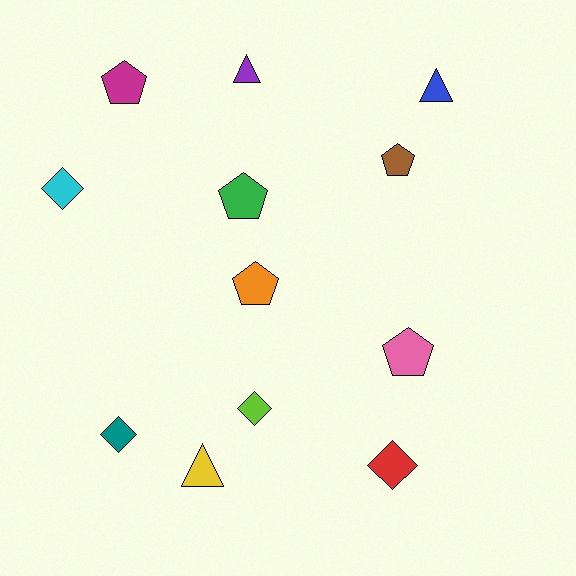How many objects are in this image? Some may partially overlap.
There are 12 objects.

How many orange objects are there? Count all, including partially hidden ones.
There is 1 orange object.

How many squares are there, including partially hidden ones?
There are no squares.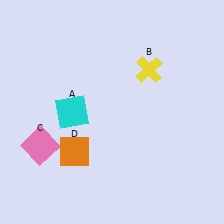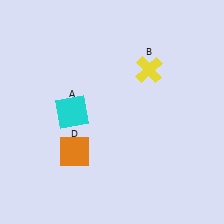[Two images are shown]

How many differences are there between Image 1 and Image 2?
There is 1 difference between the two images.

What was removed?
The pink square (C) was removed in Image 2.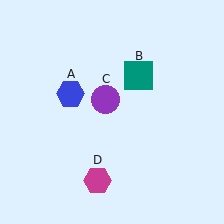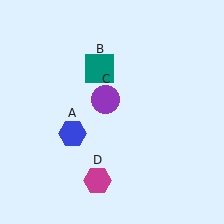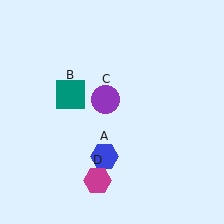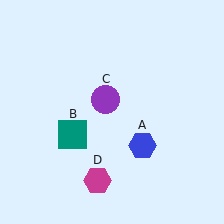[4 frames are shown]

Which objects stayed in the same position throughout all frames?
Purple circle (object C) and magenta hexagon (object D) remained stationary.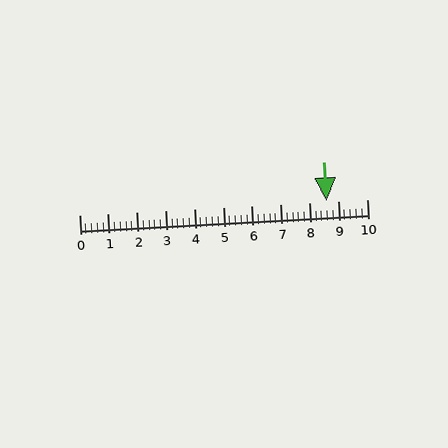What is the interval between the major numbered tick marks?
The major tick marks are spaced 1 units apart.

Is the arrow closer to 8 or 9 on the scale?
The arrow is closer to 9.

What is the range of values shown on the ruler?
The ruler shows values from 0 to 10.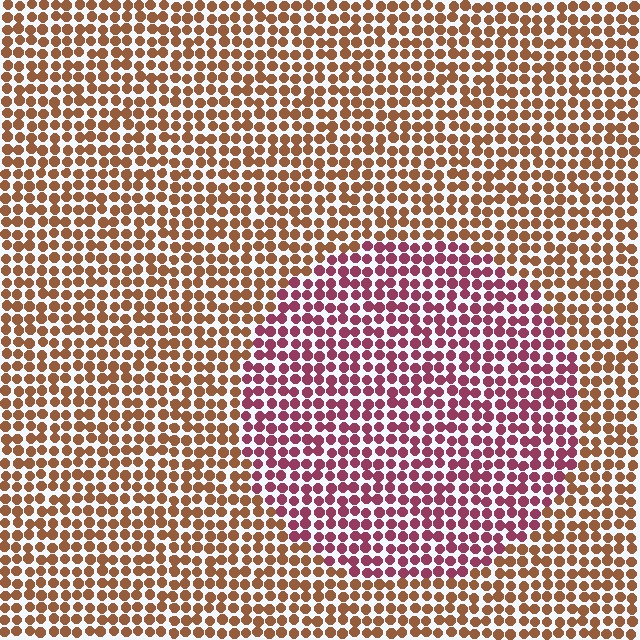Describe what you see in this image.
The image is filled with small brown elements in a uniform arrangement. A circle-shaped region is visible where the elements are tinted to a slightly different hue, forming a subtle color boundary.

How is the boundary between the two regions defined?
The boundary is defined purely by a slight shift in hue (about 48 degrees). Spacing, size, and orientation are identical on both sides.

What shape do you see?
I see a circle.